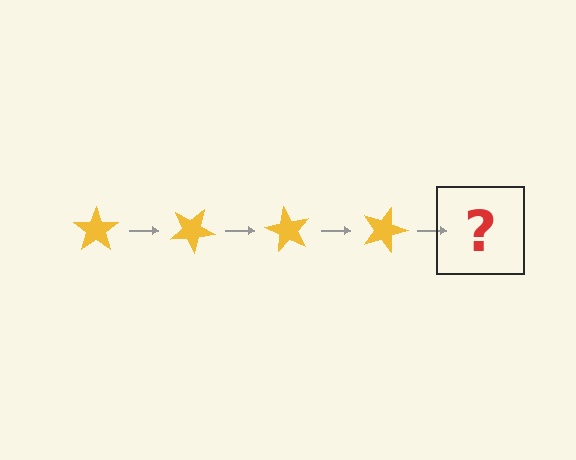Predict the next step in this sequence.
The next step is a yellow star rotated 120 degrees.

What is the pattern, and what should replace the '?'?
The pattern is that the star rotates 30 degrees each step. The '?' should be a yellow star rotated 120 degrees.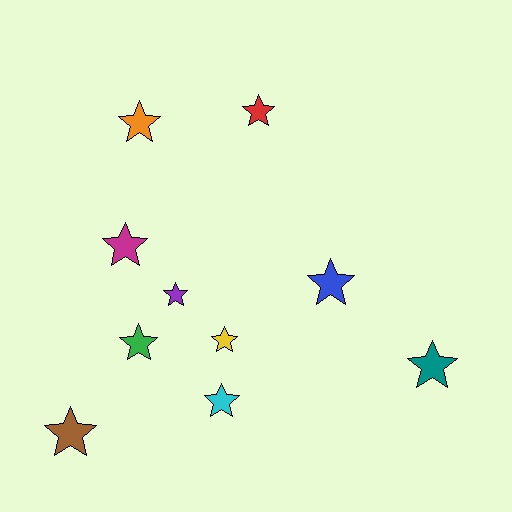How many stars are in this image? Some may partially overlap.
There are 10 stars.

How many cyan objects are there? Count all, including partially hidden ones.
There is 1 cyan object.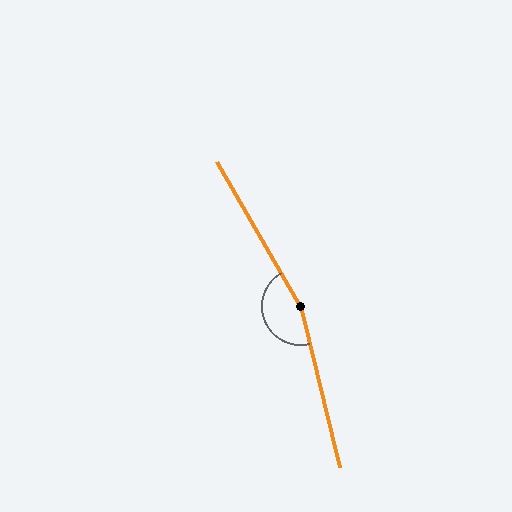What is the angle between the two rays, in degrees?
Approximately 164 degrees.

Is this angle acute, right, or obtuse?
It is obtuse.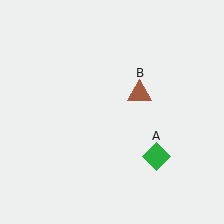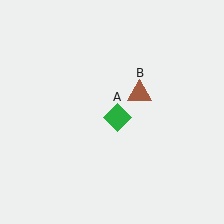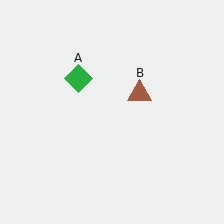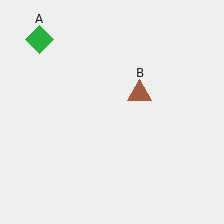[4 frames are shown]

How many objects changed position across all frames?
1 object changed position: green diamond (object A).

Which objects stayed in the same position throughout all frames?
Brown triangle (object B) remained stationary.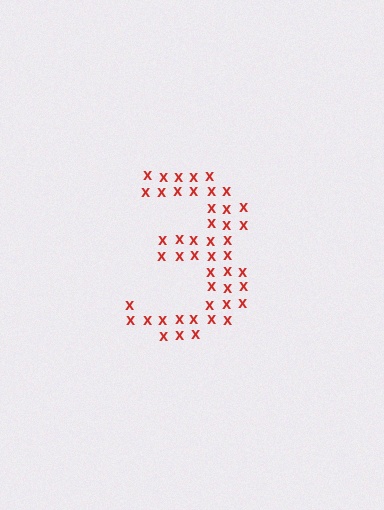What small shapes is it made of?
It is made of small letter X's.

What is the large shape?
The large shape is the digit 3.